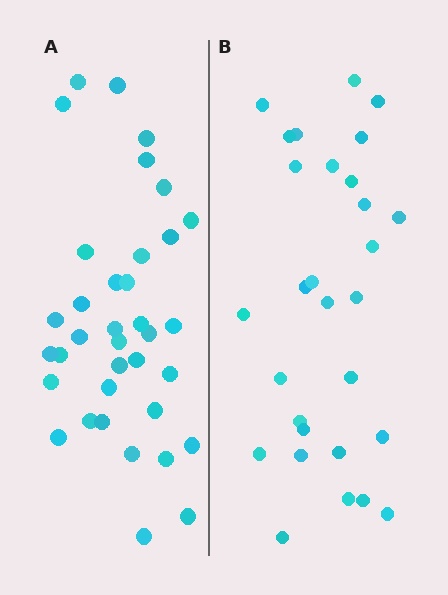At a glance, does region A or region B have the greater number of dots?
Region A (the left region) has more dots.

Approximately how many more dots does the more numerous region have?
Region A has roughly 8 or so more dots than region B.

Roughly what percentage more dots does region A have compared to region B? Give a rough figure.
About 25% more.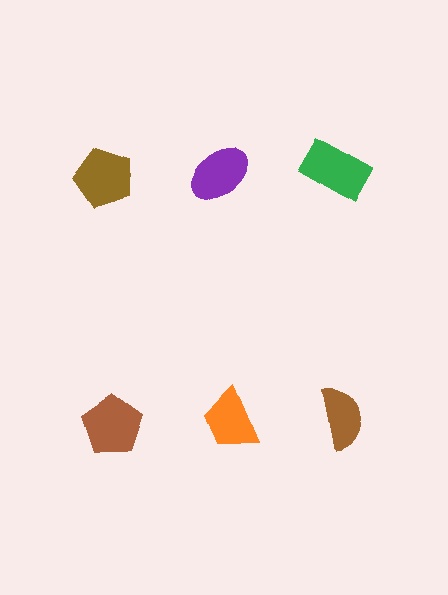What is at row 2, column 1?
A brown pentagon.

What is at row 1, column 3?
A green rectangle.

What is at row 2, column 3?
A brown semicircle.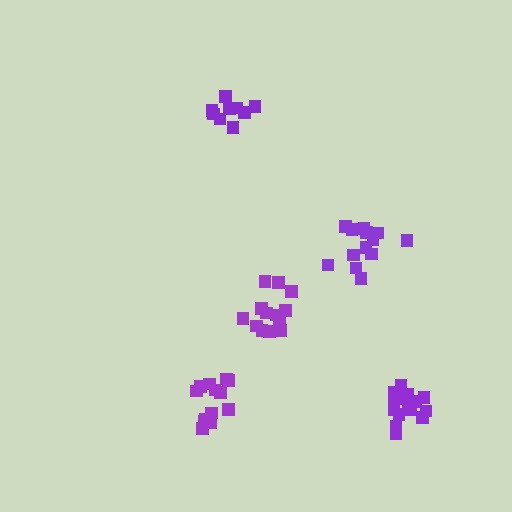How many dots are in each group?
Group 1: 13 dots, Group 2: 13 dots, Group 3: 15 dots, Group 4: 9 dots, Group 5: 13 dots (63 total).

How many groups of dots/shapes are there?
There are 5 groups.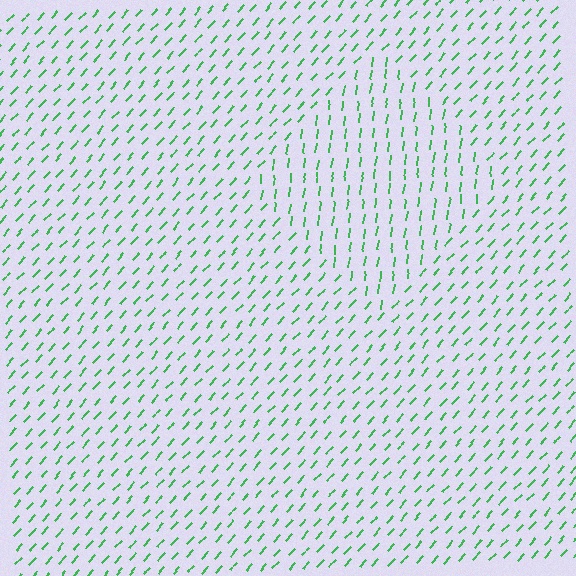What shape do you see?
I see a diamond.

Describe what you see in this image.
The image is filled with small green line segments. A diamond region in the image has lines oriented differently from the surrounding lines, creating a visible texture boundary.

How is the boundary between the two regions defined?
The boundary is defined purely by a change in line orientation (approximately 35 degrees difference). All lines are the same color and thickness.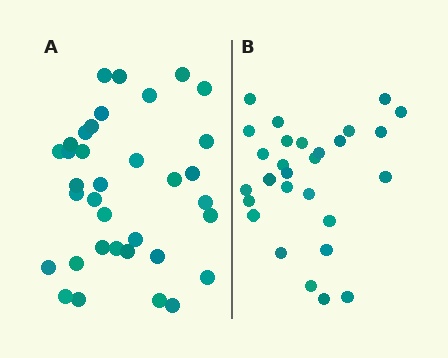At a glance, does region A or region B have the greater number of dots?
Region A (the left region) has more dots.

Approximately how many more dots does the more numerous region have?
Region A has roughly 8 or so more dots than region B.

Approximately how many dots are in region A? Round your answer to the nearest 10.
About 40 dots. (The exact count is 35, which rounds to 40.)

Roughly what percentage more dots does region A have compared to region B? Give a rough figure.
About 25% more.